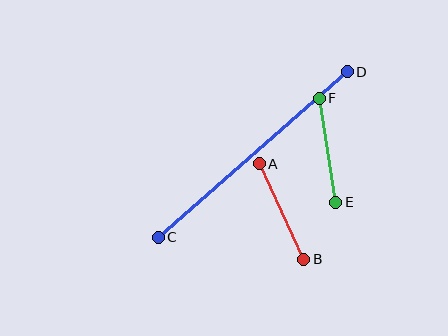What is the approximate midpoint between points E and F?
The midpoint is at approximately (327, 150) pixels.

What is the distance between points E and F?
The distance is approximately 105 pixels.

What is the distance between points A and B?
The distance is approximately 106 pixels.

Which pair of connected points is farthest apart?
Points C and D are farthest apart.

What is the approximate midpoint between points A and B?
The midpoint is at approximately (281, 212) pixels.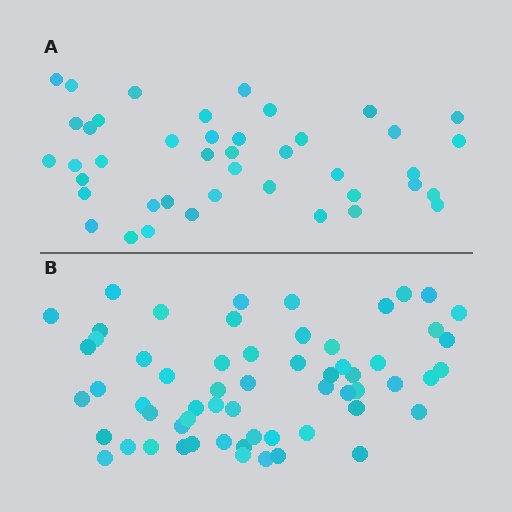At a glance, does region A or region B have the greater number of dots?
Region B (the bottom region) has more dots.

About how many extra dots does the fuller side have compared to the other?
Region B has approximately 20 more dots than region A.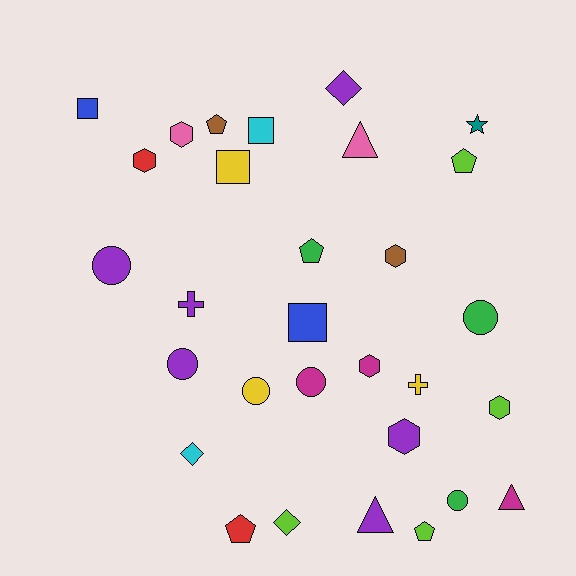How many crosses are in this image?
There are 2 crosses.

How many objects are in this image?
There are 30 objects.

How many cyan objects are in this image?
There are 2 cyan objects.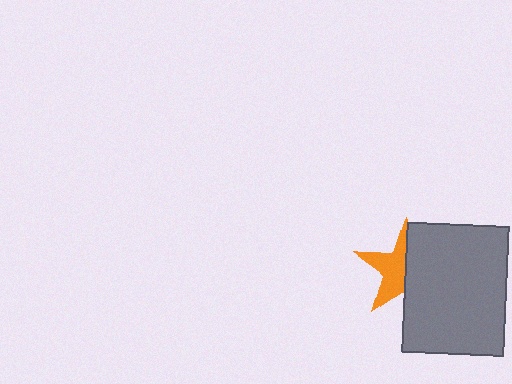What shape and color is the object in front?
The object in front is a gray rectangle.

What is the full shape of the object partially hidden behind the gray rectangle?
The partially hidden object is an orange star.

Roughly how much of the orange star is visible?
About half of it is visible (roughly 50%).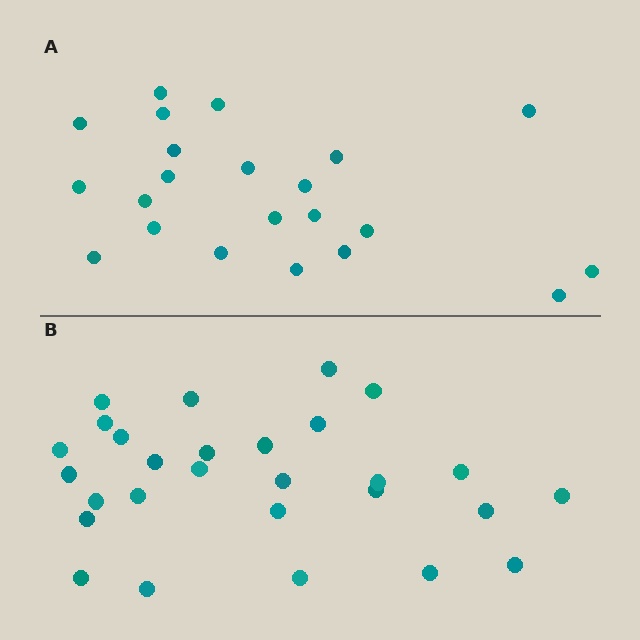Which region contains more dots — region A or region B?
Region B (the bottom region) has more dots.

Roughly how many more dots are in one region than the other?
Region B has about 6 more dots than region A.